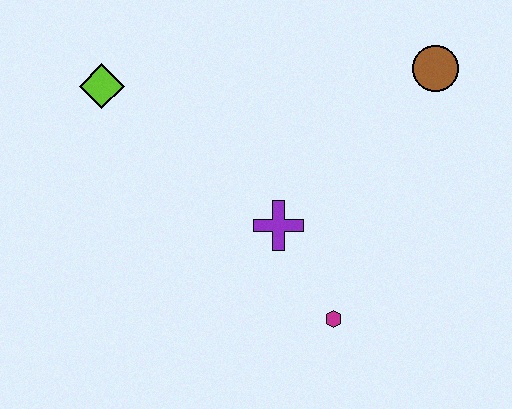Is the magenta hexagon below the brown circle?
Yes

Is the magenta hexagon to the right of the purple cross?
Yes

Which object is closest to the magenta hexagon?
The purple cross is closest to the magenta hexagon.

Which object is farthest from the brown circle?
The lime diamond is farthest from the brown circle.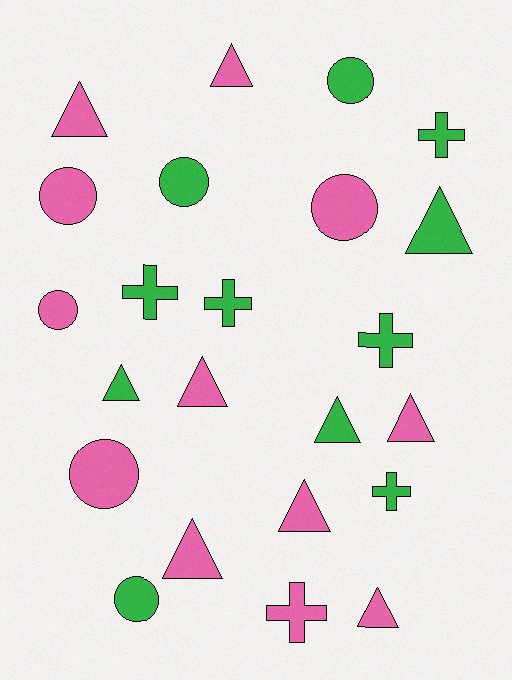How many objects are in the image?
There are 23 objects.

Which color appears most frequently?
Pink, with 12 objects.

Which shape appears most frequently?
Triangle, with 10 objects.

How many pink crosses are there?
There is 1 pink cross.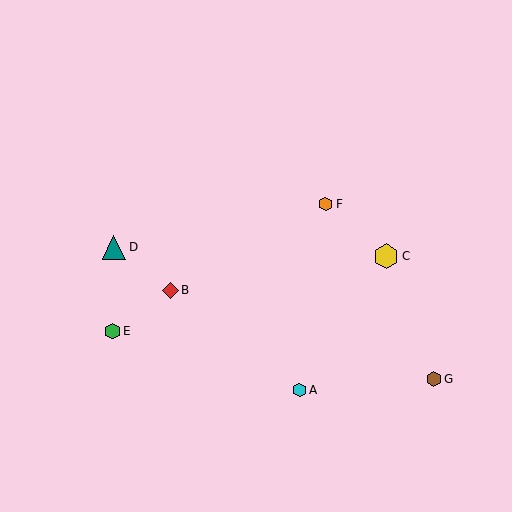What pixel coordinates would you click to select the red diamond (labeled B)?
Click at (170, 290) to select the red diamond B.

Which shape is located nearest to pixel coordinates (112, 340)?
The green hexagon (labeled E) at (112, 331) is nearest to that location.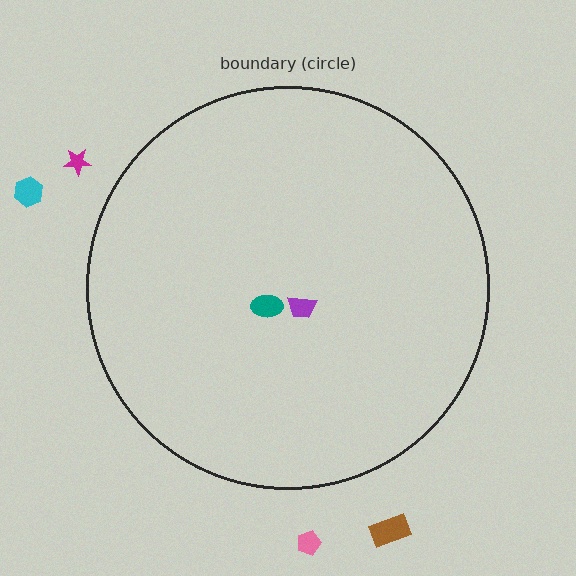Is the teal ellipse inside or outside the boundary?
Inside.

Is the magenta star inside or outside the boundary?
Outside.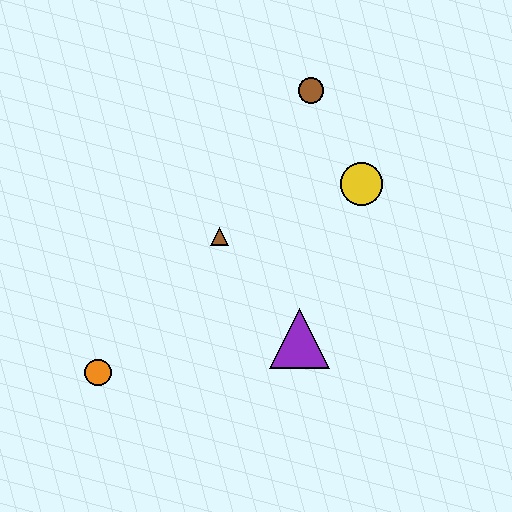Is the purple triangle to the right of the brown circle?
No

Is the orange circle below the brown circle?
Yes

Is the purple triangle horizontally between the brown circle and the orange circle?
Yes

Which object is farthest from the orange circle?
The brown circle is farthest from the orange circle.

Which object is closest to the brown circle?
The yellow circle is closest to the brown circle.